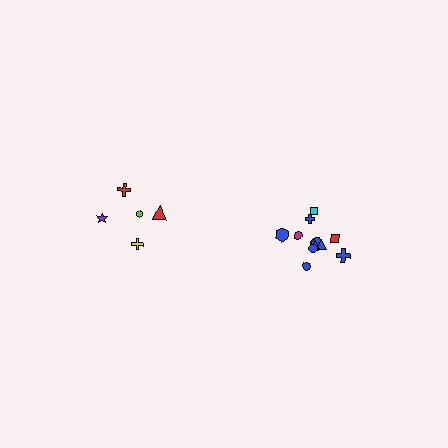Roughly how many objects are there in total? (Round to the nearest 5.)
Roughly 15 objects in total.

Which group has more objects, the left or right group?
The right group.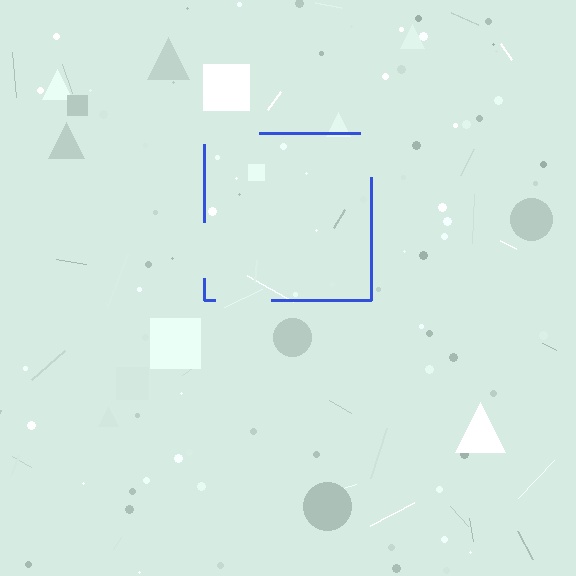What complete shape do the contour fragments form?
The contour fragments form a square.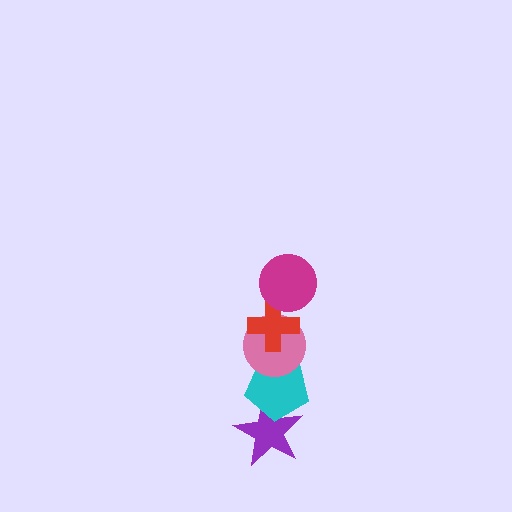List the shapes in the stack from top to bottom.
From top to bottom: the magenta circle, the red cross, the pink circle, the cyan pentagon, the purple star.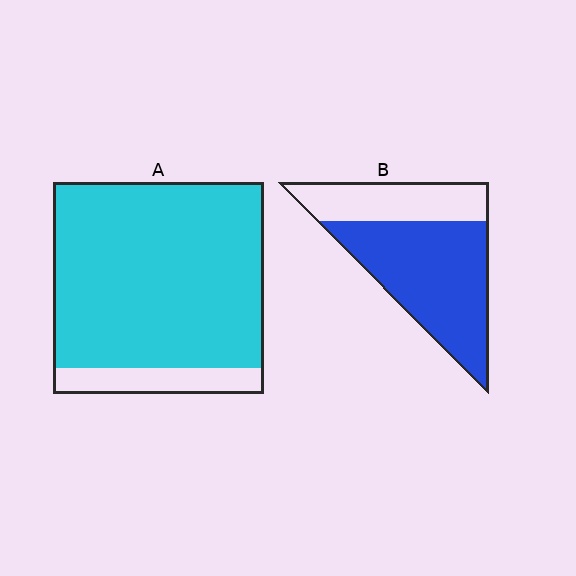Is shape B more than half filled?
Yes.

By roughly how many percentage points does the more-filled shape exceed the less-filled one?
By roughly 20 percentage points (A over B).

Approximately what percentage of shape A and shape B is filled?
A is approximately 90% and B is approximately 65%.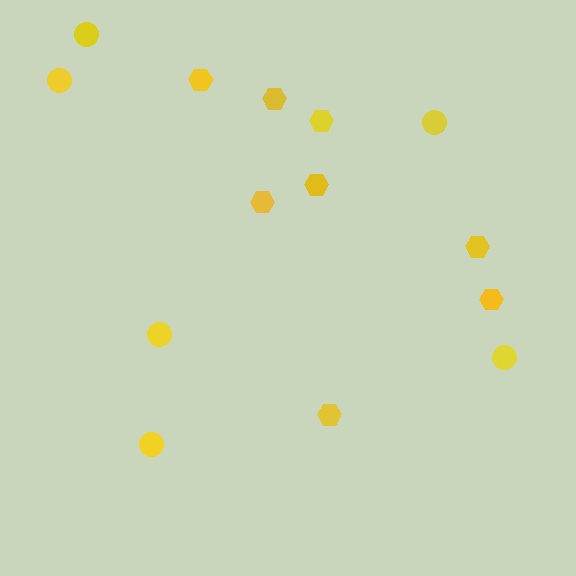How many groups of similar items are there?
There are 2 groups: one group of hexagons (8) and one group of circles (6).